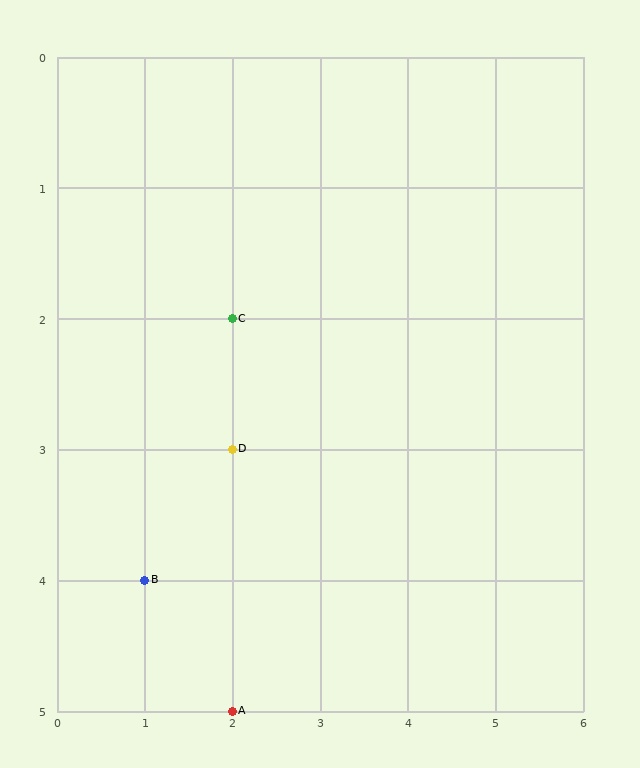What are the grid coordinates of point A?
Point A is at grid coordinates (2, 5).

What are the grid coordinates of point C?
Point C is at grid coordinates (2, 2).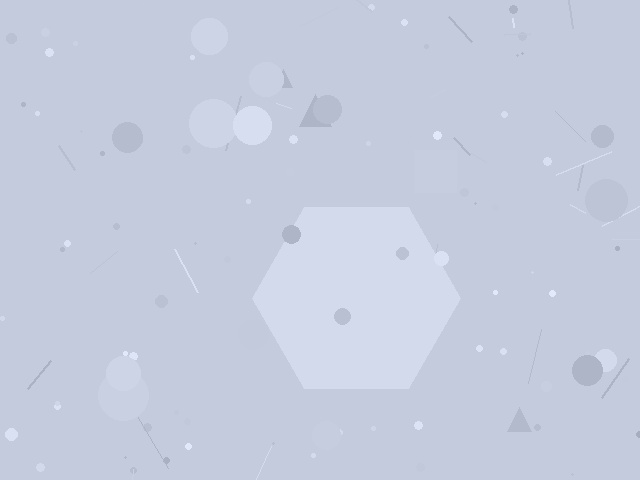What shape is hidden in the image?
A hexagon is hidden in the image.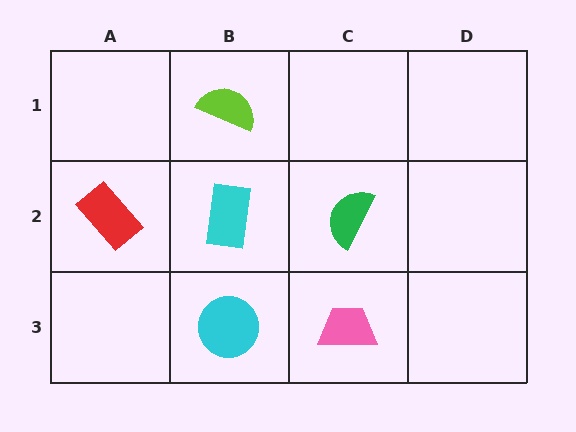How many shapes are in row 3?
2 shapes.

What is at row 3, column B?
A cyan circle.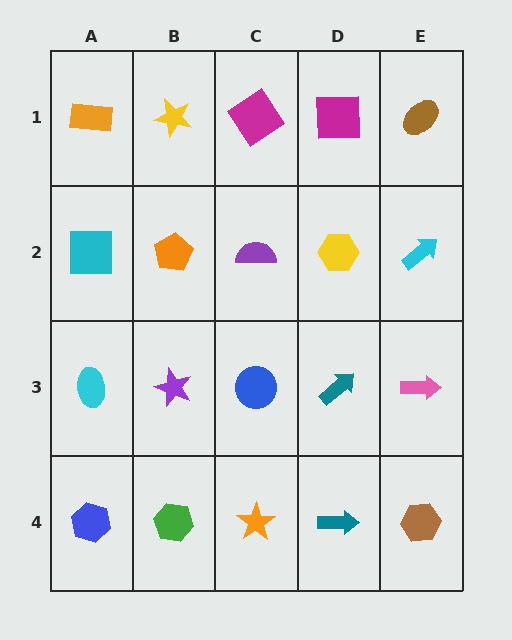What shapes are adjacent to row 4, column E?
A pink arrow (row 3, column E), a teal arrow (row 4, column D).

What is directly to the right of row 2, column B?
A purple semicircle.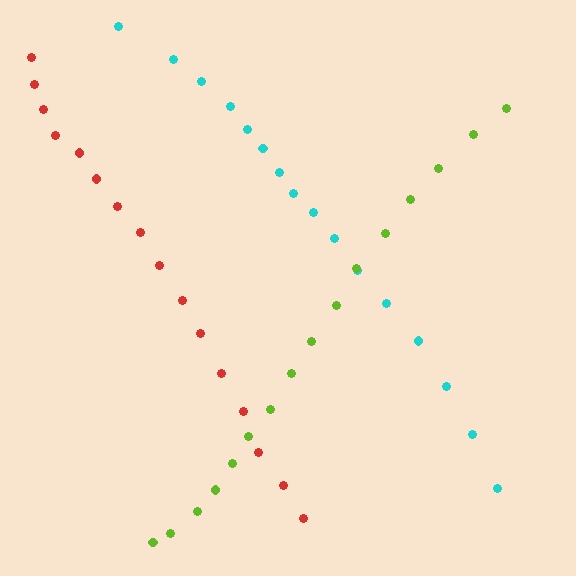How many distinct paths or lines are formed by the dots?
There are 3 distinct paths.